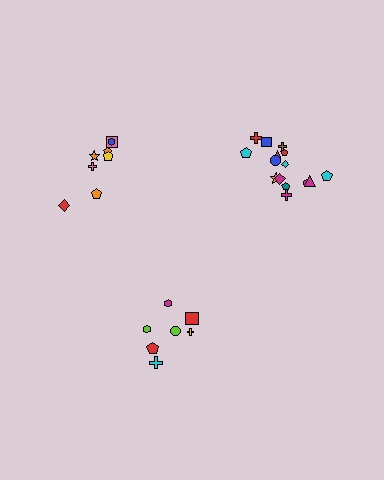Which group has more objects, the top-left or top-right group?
The top-right group.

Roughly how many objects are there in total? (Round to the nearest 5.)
Roughly 30 objects in total.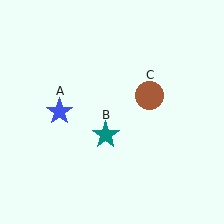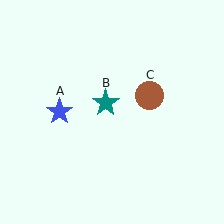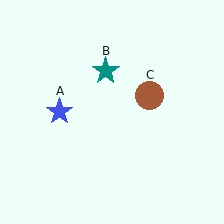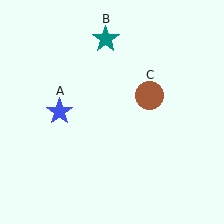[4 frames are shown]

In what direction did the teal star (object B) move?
The teal star (object B) moved up.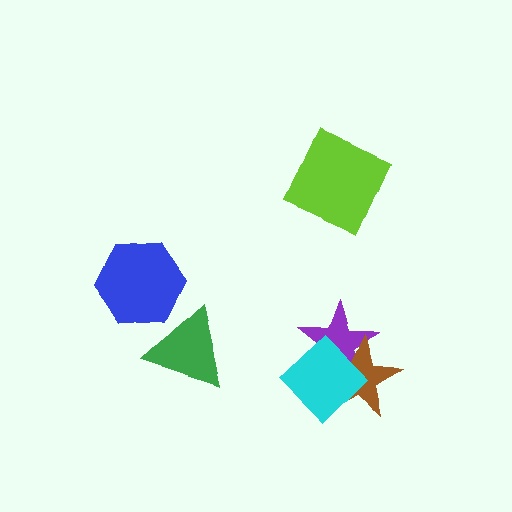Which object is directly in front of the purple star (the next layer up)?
The brown star is directly in front of the purple star.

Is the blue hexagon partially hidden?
Yes, it is partially covered by another shape.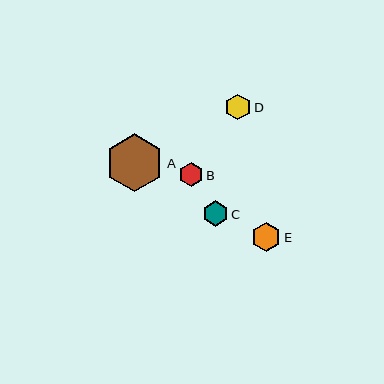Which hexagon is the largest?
Hexagon A is the largest with a size of approximately 58 pixels.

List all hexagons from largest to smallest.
From largest to smallest: A, E, D, C, B.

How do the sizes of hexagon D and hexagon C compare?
Hexagon D and hexagon C are approximately the same size.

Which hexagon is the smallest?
Hexagon B is the smallest with a size of approximately 24 pixels.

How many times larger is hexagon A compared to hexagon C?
Hexagon A is approximately 2.3 times the size of hexagon C.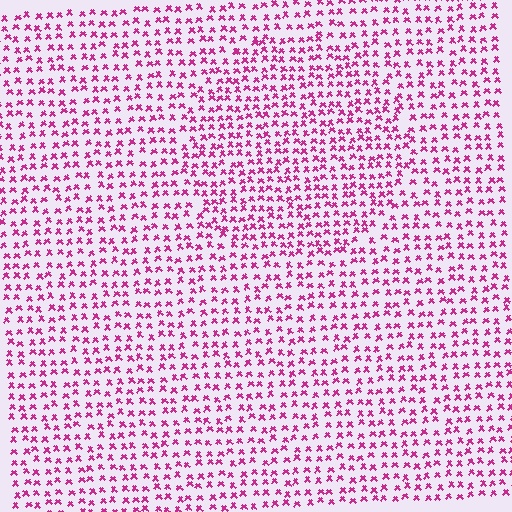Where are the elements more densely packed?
The elements are more densely packed inside the circle boundary.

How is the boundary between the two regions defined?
The boundary is defined by a change in element density (approximately 1.4x ratio). All elements are the same color, size, and shape.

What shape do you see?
I see a circle.